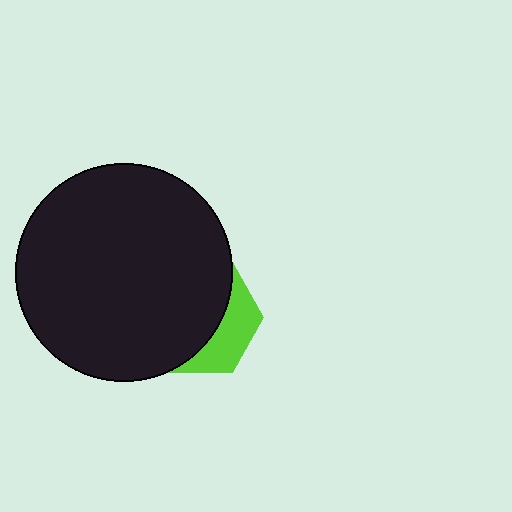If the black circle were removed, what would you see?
You would see the complete lime hexagon.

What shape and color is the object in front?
The object in front is a black circle.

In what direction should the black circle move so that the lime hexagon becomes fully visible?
The black circle should move left. That is the shortest direction to clear the overlap and leave the lime hexagon fully visible.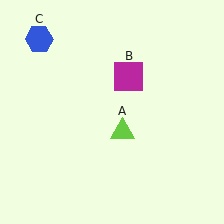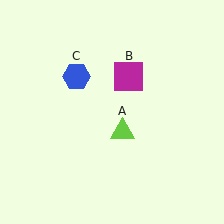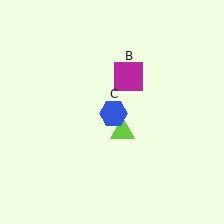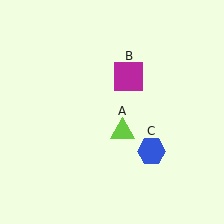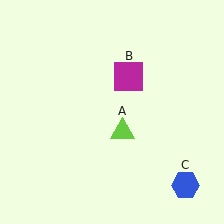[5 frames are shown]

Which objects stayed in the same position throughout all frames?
Lime triangle (object A) and magenta square (object B) remained stationary.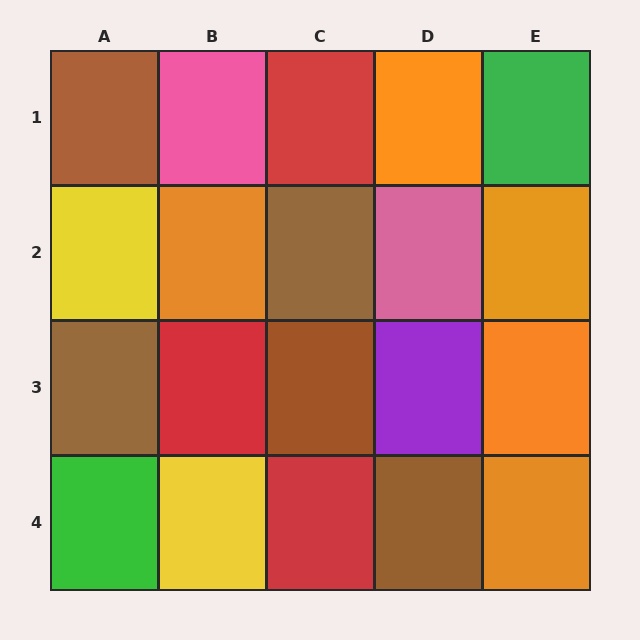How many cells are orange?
5 cells are orange.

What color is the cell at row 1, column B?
Pink.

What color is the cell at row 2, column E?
Orange.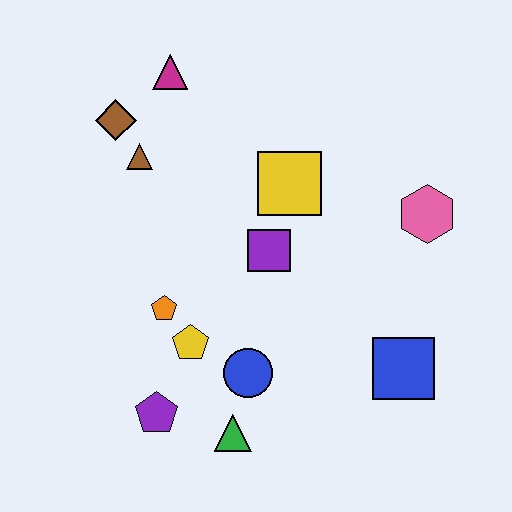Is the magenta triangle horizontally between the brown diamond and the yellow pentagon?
Yes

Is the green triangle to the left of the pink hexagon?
Yes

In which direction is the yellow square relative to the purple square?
The yellow square is above the purple square.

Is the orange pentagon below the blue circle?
No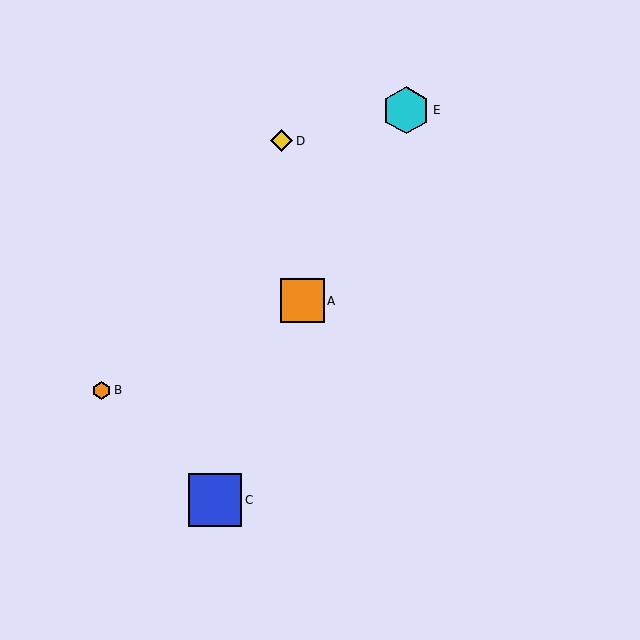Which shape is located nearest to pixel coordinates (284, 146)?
The yellow diamond (labeled D) at (282, 141) is nearest to that location.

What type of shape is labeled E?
Shape E is a cyan hexagon.